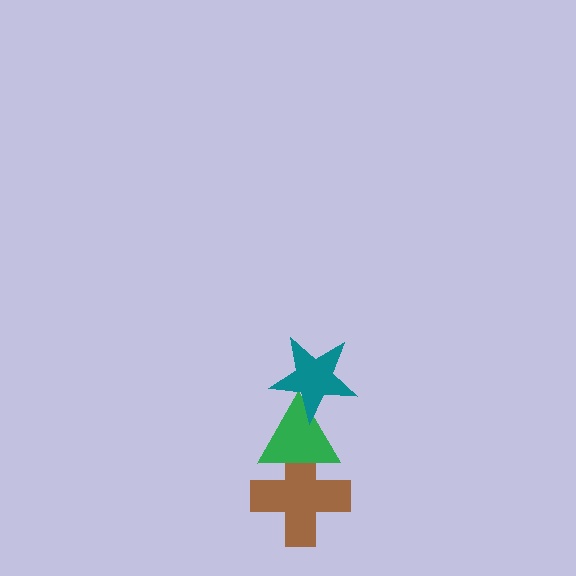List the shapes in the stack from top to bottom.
From top to bottom: the teal star, the green triangle, the brown cross.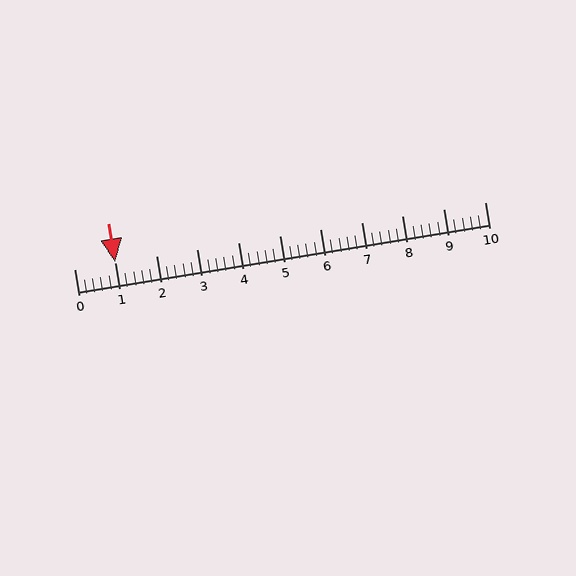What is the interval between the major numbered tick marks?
The major tick marks are spaced 1 units apart.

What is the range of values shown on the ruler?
The ruler shows values from 0 to 10.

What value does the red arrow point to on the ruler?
The red arrow points to approximately 1.0.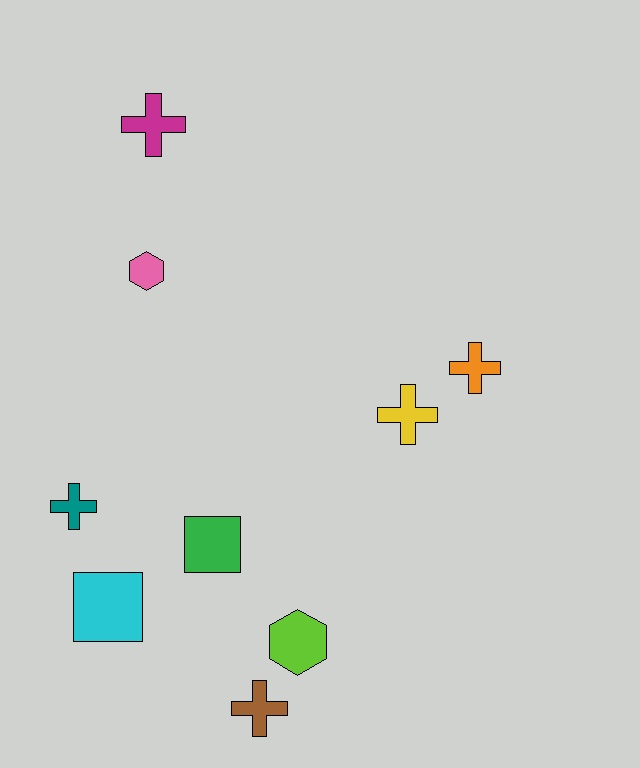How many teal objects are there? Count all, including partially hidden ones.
There is 1 teal object.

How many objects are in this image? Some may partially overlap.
There are 9 objects.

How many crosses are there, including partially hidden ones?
There are 5 crosses.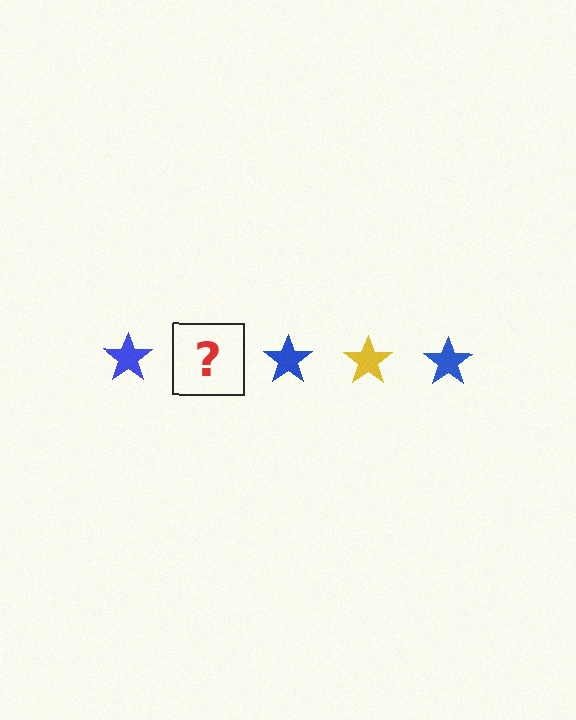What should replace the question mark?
The question mark should be replaced with a yellow star.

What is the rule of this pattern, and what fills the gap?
The rule is that the pattern cycles through blue, yellow stars. The gap should be filled with a yellow star.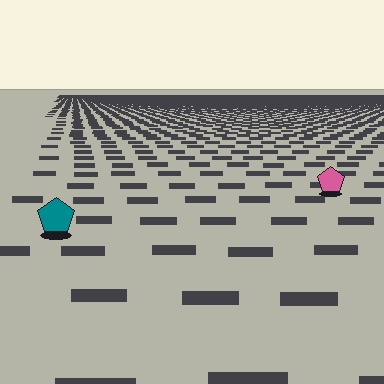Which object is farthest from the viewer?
The pink pentagon is farthest from the viewer. It appears smaller and the ground texture around it is denser.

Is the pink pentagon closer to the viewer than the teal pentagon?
No. The teal pentagon is closer — you can tell from the texture gradient: the ground texture is coarser near it.